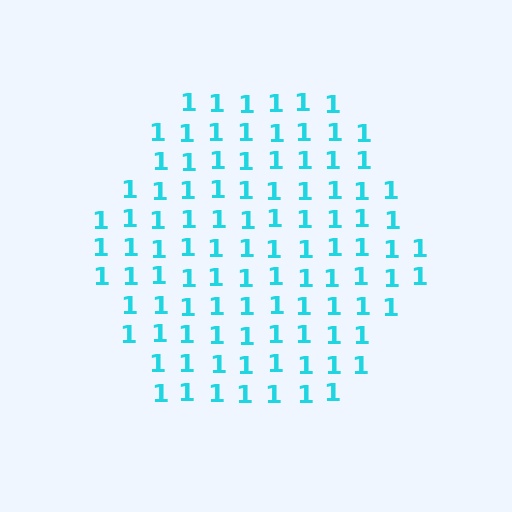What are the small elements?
The small elements are digit 1's.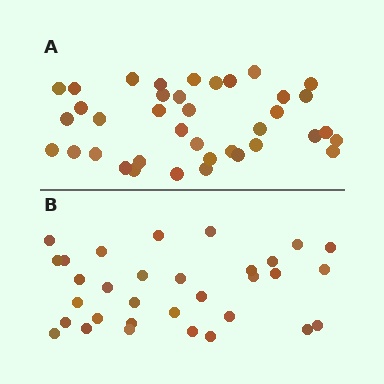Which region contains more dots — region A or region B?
Region A (the top region) has more dots.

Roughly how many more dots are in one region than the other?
Region A has about 6 more dots than region B.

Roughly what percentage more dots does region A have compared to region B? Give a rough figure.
About 20% more.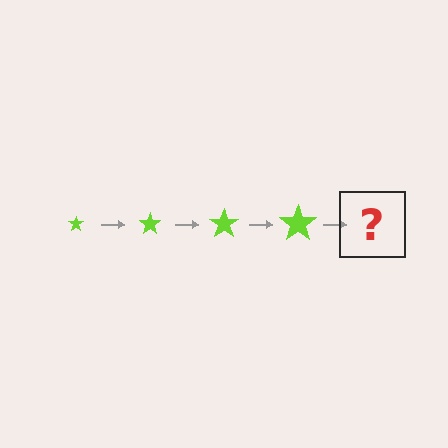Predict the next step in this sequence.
The next step is a lime star, larger than the previous one.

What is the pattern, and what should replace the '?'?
The pattern is that the star gets progressively larger each step. The '?' should be a lime star, larger than the previous one.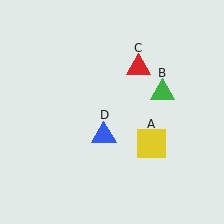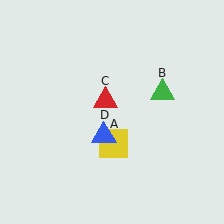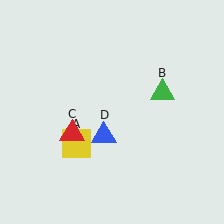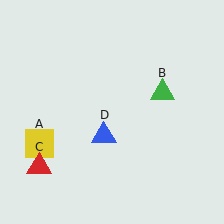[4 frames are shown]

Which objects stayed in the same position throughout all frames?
Green triangle (object B) and blue triangle (object D) remained stationary.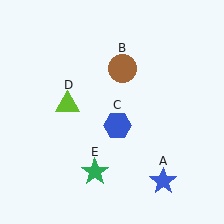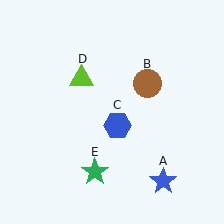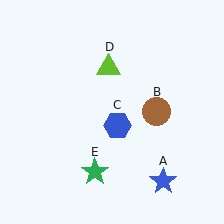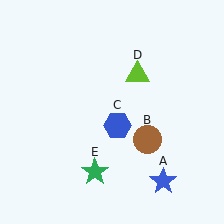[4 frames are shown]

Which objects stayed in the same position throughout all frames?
Blue star (object A) and blue hexagon (object C) and green star (object E) remained stationary.